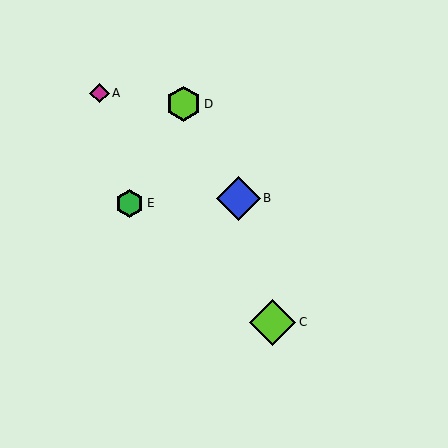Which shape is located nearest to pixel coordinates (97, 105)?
The magenta diamond (labeled A) at (100, 93) is nearest to that location.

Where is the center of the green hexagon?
The center of the green hexagon is at (130, 203).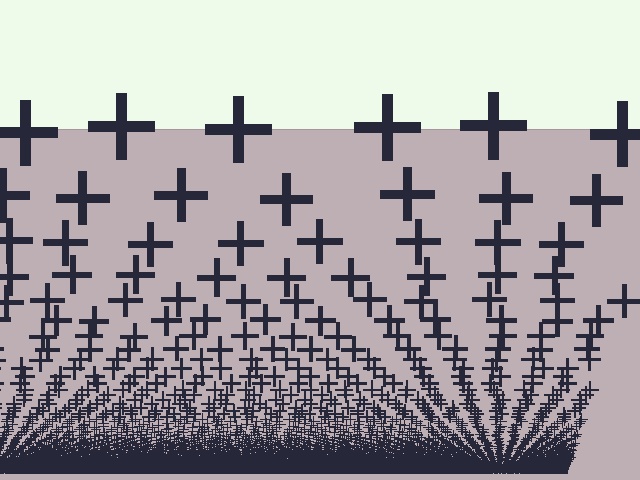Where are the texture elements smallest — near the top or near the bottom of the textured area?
Near the bottom.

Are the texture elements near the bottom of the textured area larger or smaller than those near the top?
Smaller. The gradient is inverted — elements near the bottom are smaller and denser.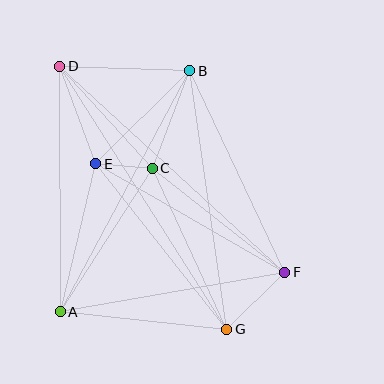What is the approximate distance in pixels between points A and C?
The distance between A and C is approximately 170 pixels.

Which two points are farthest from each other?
Points D and G are farthest from each other.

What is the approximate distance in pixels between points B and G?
The distance between B and G is approximately 261 pixels.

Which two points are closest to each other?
Points C and E are closest to each other.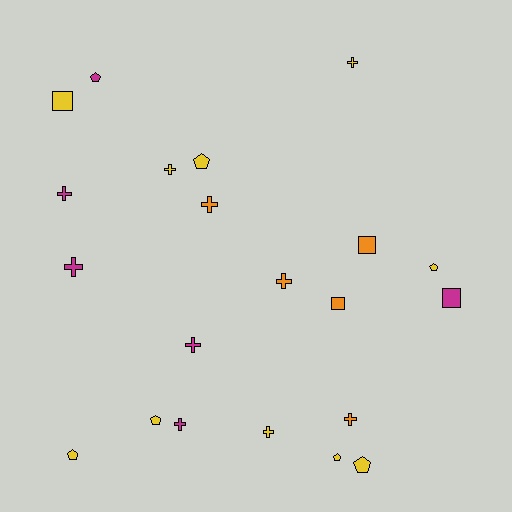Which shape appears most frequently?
Cross, with 10 objects.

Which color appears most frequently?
Yellow, with 10 objects.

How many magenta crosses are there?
There are 4 magenta crosses.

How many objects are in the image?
There are 21 objects.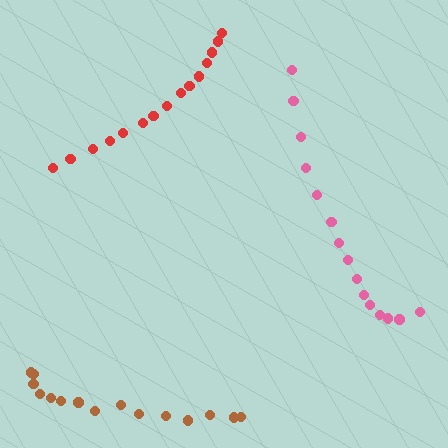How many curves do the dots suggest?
There are 3 distinct paths.